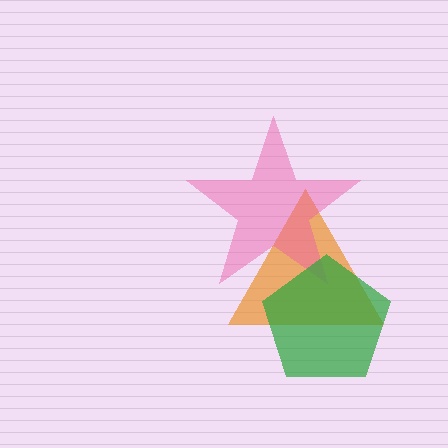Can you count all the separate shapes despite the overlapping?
Yes, there are 3 separate shapes.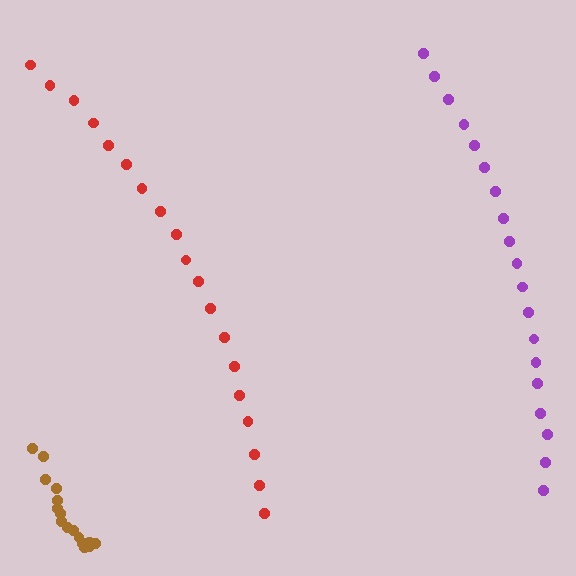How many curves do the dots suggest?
There are 3 distinct paths.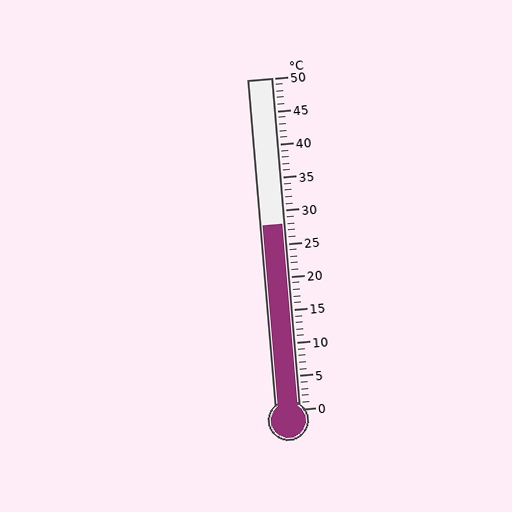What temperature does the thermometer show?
The thermometer shows approximately 28°C.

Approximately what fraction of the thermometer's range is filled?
The thermometer is filled to approximately 55% of its range.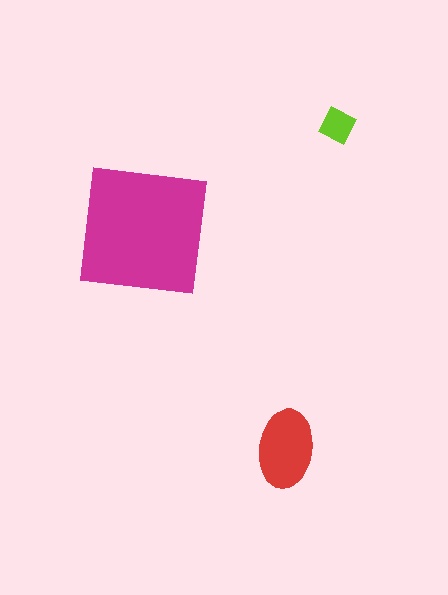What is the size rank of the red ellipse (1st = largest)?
2nd.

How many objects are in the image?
There are 3 objects in the image.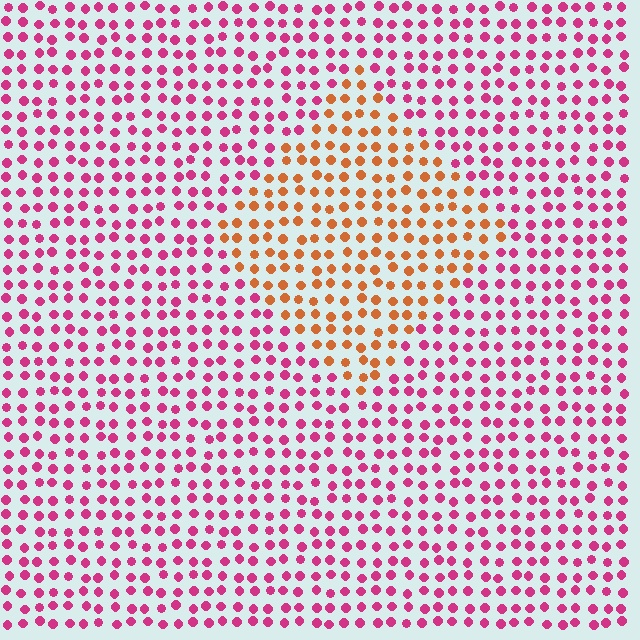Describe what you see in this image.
The image is filled with small magenta elements in a uniform arrangement. A diamond-shaped region is visible where the elements are tinted to a slightly different hue, forming a subtle color boundary.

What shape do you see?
I see a diamond.